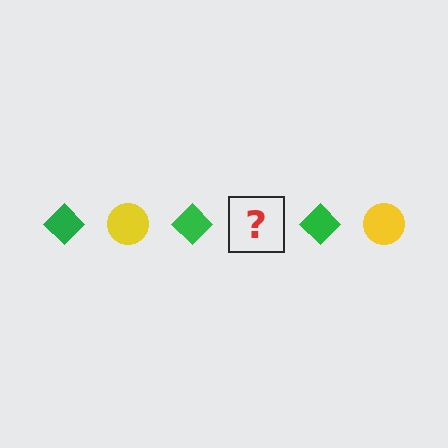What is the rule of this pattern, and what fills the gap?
The rule is that the pattern alternates between green diamond and yellow circle. The gap should be filled with a yellow circle.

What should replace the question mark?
The question mark should be replaced with a yellow circle.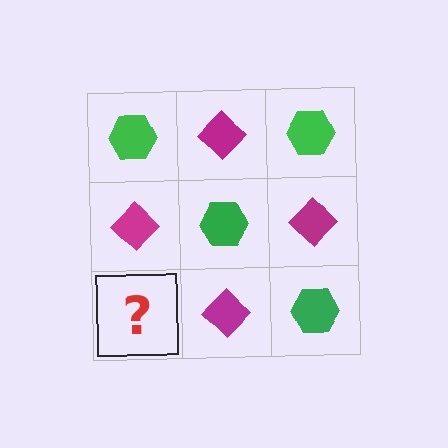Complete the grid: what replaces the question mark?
The question mark should be replaced with a green hexagon.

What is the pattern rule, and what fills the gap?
The rule is that it alternates green hexagon and magenta diamond in a checkerboard pattern. The gap should be filled with a green hexagon.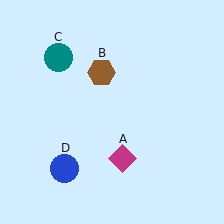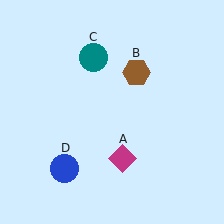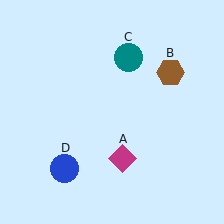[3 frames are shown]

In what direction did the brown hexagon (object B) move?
The brown hexagon (object B) moved right.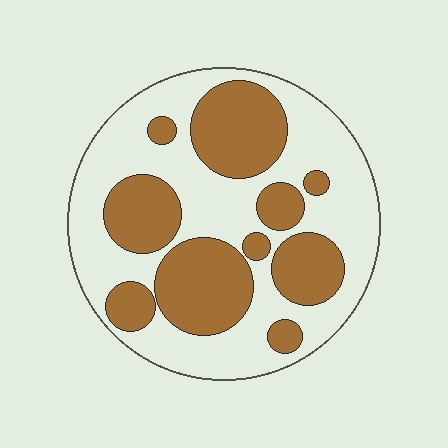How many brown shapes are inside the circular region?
10.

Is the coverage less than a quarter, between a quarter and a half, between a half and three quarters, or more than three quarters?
Between a quarter and a half.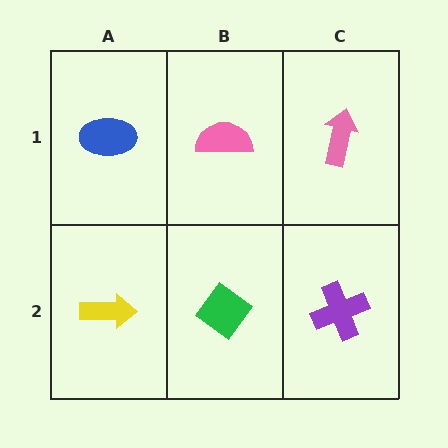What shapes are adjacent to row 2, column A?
A blue ellipse (row 1, column A), a green diamond (row 2, column B).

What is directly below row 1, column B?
A green diamond.